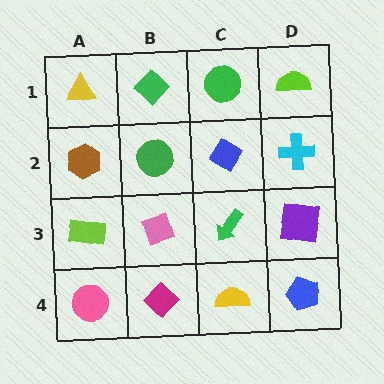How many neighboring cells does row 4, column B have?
3.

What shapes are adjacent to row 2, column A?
A yellow triangle (row 1, column A), a lime rectangle (row 3, column A), a green circle (row 2, column B).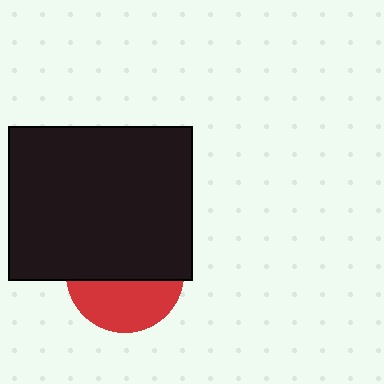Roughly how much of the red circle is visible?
A small part of it is visible (roughly 42%).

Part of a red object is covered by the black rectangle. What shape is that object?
It is a circle.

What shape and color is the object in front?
The object in front is a black rectangle.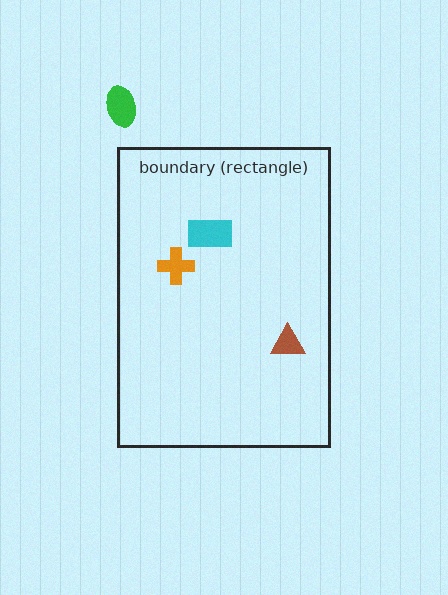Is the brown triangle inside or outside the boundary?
Inside.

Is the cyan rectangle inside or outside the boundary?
Inside.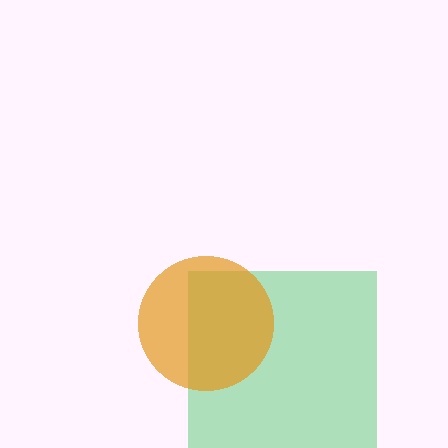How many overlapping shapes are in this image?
There are 2 overlapping shapes in the image.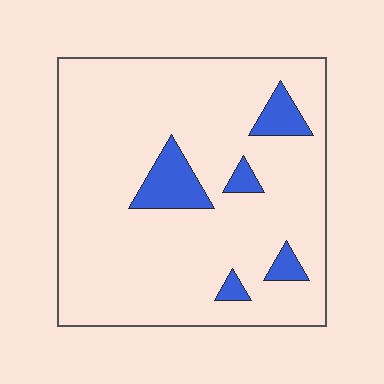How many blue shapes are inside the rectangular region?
5.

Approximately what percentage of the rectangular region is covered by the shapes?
Approximately 10%.